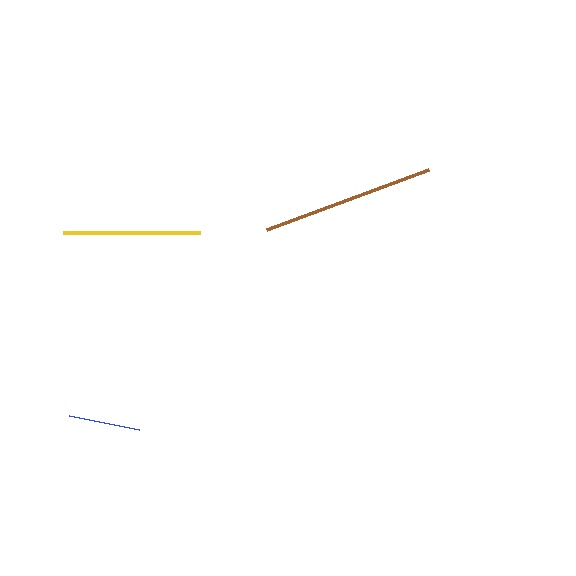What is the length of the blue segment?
The blue segment is approximately 71 pixels long.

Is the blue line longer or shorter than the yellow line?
The yellow line is longer than the blue line.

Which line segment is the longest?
The brown line is the longest at approximately 173 pixels.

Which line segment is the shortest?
The blue line is the shortest at approximately 71 pixels.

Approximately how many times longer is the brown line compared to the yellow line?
The brown line is approximately 1.3 times the length of the yellow line.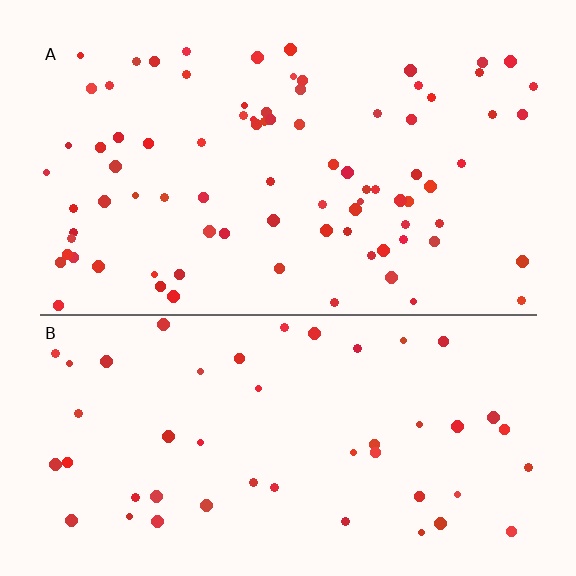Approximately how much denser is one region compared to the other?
Approximately 1.7× — region A over region B.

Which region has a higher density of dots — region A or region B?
A (the top).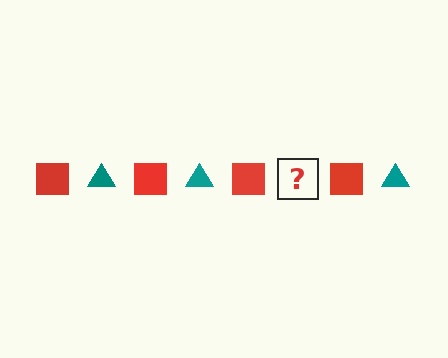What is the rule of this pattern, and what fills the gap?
The rule is that the pattern alternates between red square and teal triangle. The gap should be filled with a teal triangle.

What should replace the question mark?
The question mark should be replaced with a teal triangle.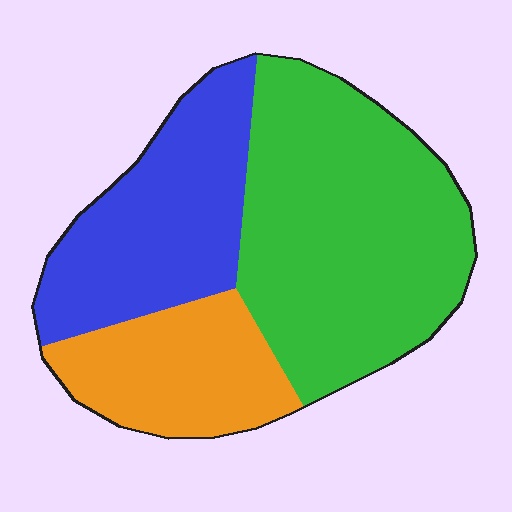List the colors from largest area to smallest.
From largest to smallest: green, blue, orange.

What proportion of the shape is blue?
Blue takes up between a quarter and a half of the shape.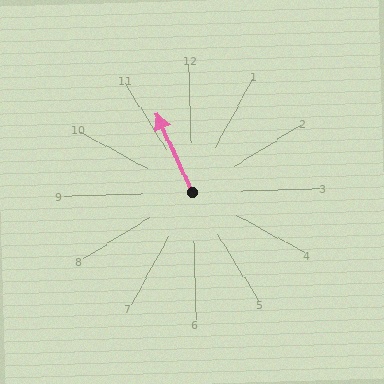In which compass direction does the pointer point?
Northwest.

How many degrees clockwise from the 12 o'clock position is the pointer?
Approximately 337 degrees.